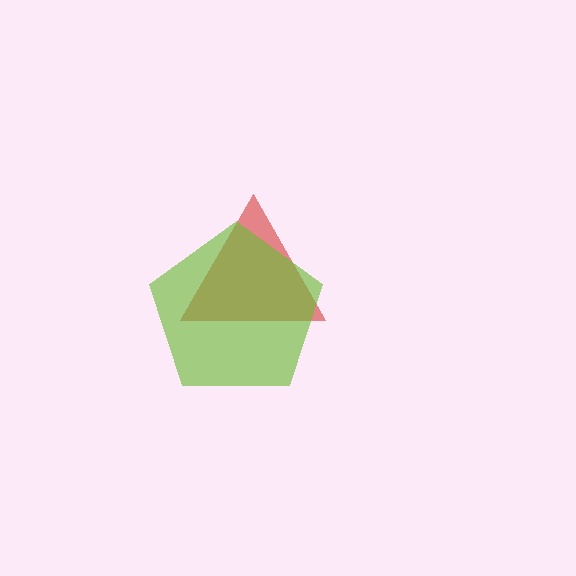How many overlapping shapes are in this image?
There are 2 overlapping shapes in the image.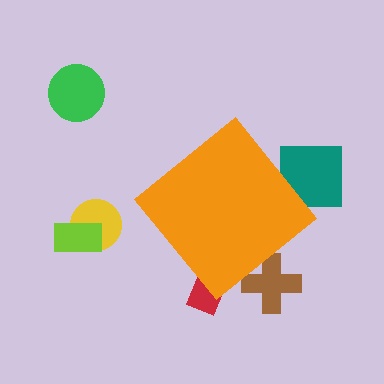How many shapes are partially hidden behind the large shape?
3 shapes are partially hidden.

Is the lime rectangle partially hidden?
No, the lime rectangle is fully visible.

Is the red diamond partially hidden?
Yes, the red diamond is partially hidden behind the orange diamond.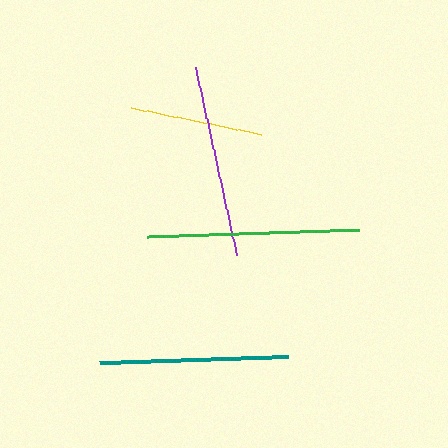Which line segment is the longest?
The green line is the longest at approximately 212 pixels.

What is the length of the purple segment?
The purple segment is approximately 193 pixels long.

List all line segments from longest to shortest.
From longest to shortest: green, purple, teal, yellow.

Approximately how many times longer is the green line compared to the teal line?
The green line is approximately 1.1 times the length of the teal line.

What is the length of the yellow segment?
The yellow segment is approximately 133 pixels long.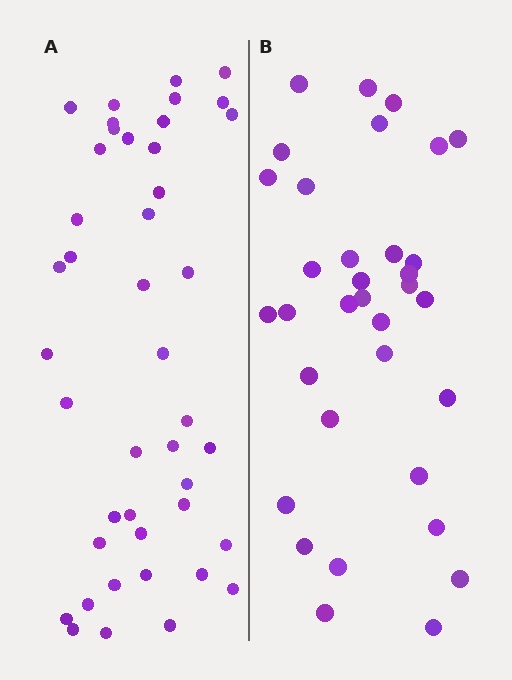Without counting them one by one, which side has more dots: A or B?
Region A (the left region) has more dots.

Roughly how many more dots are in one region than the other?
Region A has roughly 8 or so more dots than region B.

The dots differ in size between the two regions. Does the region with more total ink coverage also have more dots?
No. Region B has more total ink coverage because its dots are larger, but region A actually contains more individual dots. Total area can be misleading — the number of items is what matters here.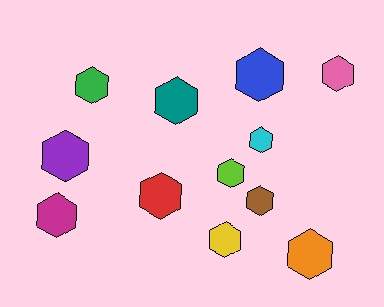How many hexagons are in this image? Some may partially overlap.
There are 12 hexagons.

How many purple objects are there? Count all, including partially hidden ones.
There is 1 purple object.